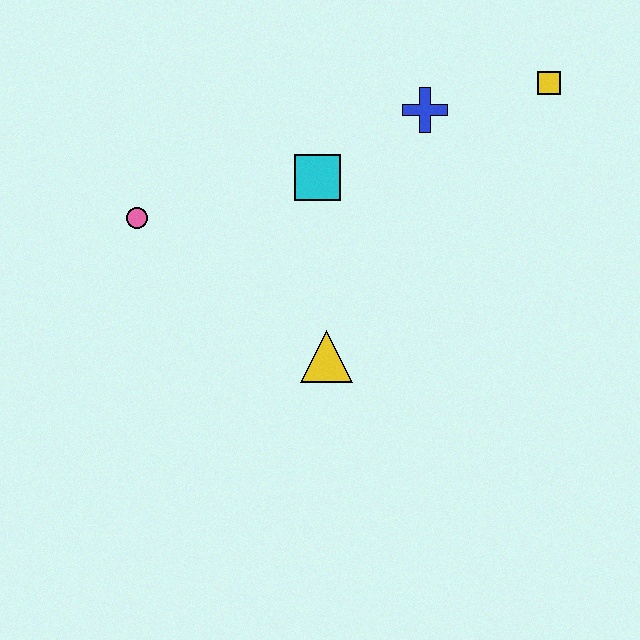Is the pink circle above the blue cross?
No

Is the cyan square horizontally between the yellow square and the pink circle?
Yes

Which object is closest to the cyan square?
The blue cross is closest to the cyan square.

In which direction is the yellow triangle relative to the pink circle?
The yellow triangle is to the right of the pink circle.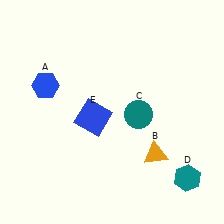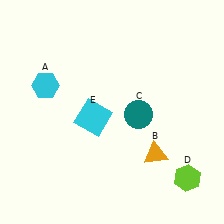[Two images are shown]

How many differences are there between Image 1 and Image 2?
There are 3 differences between the two images.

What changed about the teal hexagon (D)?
In Image 1, D is teal. In Image 2, it changed to lime.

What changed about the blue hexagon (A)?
In Image 1, A is blue. In Image 2, it changed to cyan.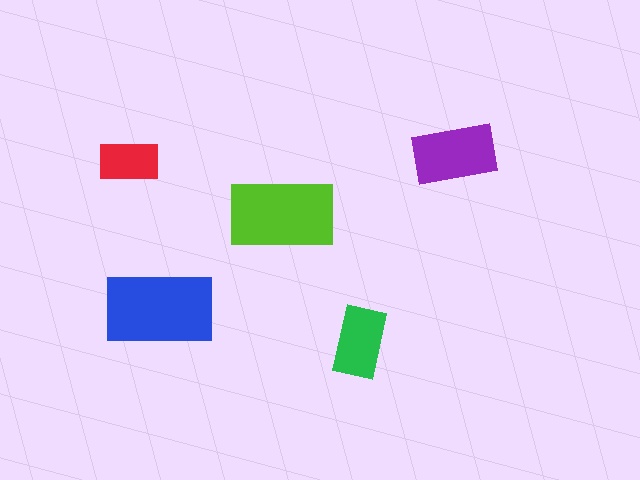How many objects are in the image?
There are 5 objects in the image.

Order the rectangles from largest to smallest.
the blue one, the lime one, the purple one, the green one, the red one.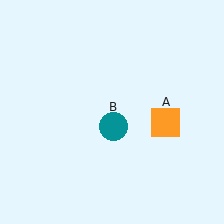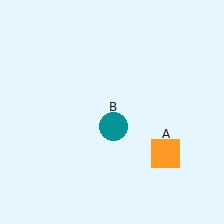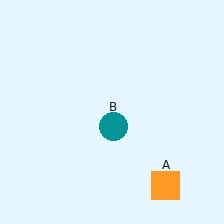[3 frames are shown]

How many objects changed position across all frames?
1 object changed position: orange square (object A).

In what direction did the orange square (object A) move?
The orange square (object A) moved down.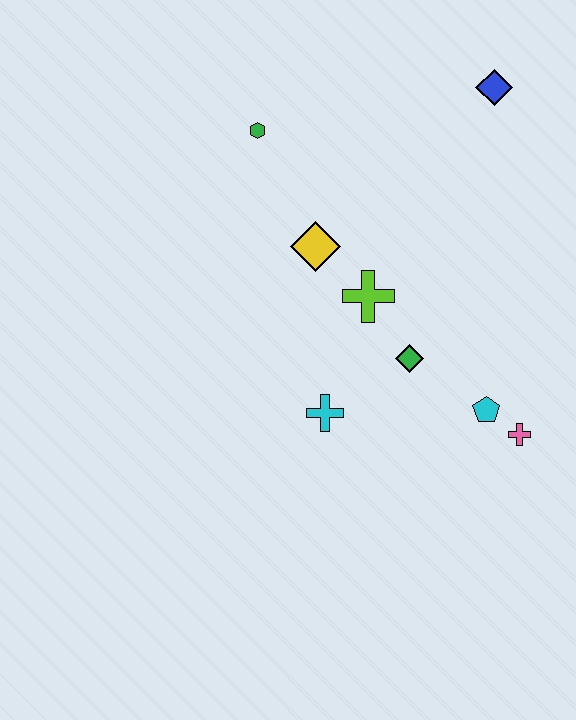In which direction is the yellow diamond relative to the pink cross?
The yellow diamond is to the left of the pink cross.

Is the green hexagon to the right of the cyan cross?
No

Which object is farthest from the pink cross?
The green hexagon is farthest from the pink cross.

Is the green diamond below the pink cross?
No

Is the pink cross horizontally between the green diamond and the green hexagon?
No